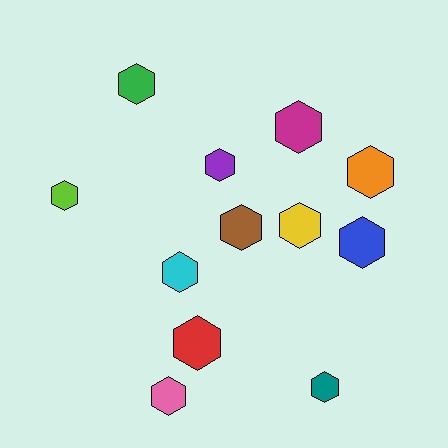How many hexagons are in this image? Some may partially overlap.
There are 12 hexagons.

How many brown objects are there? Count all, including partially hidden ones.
There is 1 brown object.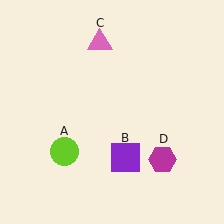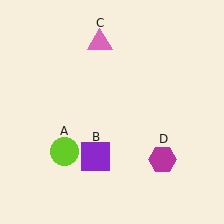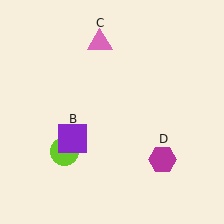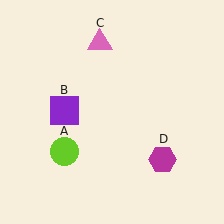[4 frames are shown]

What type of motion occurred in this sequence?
The purple square (object B) rotated clockwise around the center of the scene.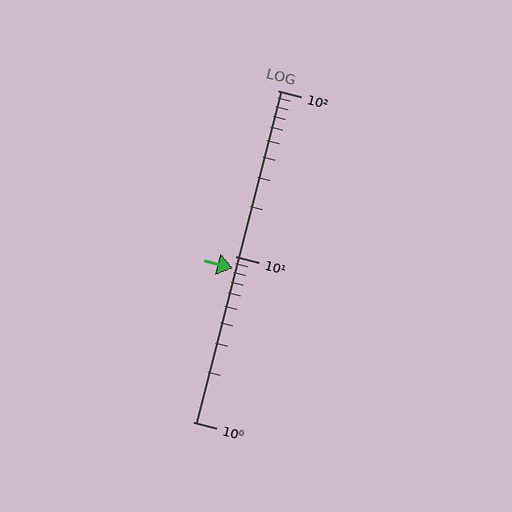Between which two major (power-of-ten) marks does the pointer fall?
The pointer is between 1 and 10.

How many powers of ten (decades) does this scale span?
The scale spans 2 decades, from 1 to 100.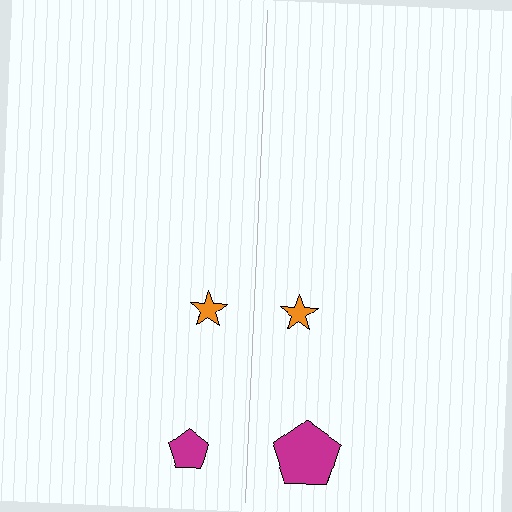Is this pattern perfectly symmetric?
No, the pattern is not perfectly symmetric. The magenta pentagon on the right side has a different size than its mirror counterpart.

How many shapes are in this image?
There are 4 shapes in this image.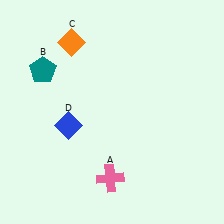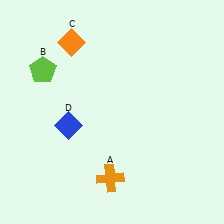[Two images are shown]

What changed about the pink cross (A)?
In Image 1, A is pink. In Image 2, it changed to orange.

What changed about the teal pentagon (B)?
In Image 1, B is teal. In Image 2, it changed to lime.